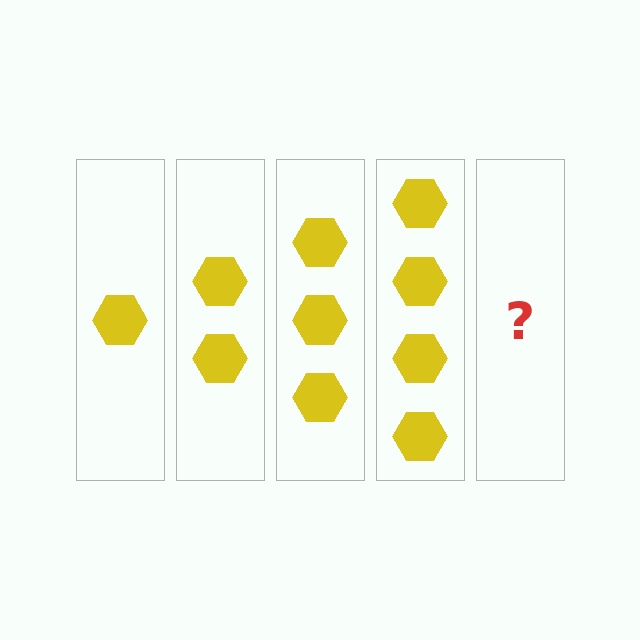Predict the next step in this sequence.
The next step is 5 hexagons.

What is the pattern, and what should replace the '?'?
The pattern is that each step adds one more hexagon. The '?' should be 5 hexagons.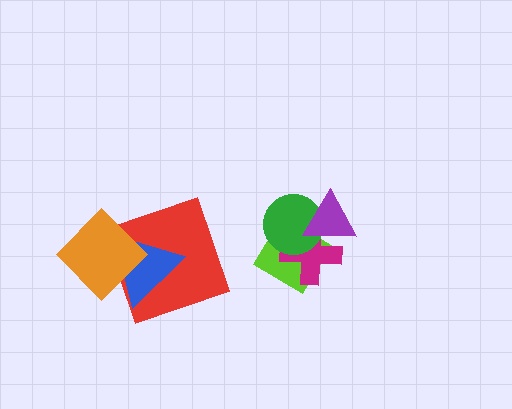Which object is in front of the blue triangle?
The orange diamond is in front of the blue triangle.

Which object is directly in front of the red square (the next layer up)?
The blue triangle is directly in front of the red square.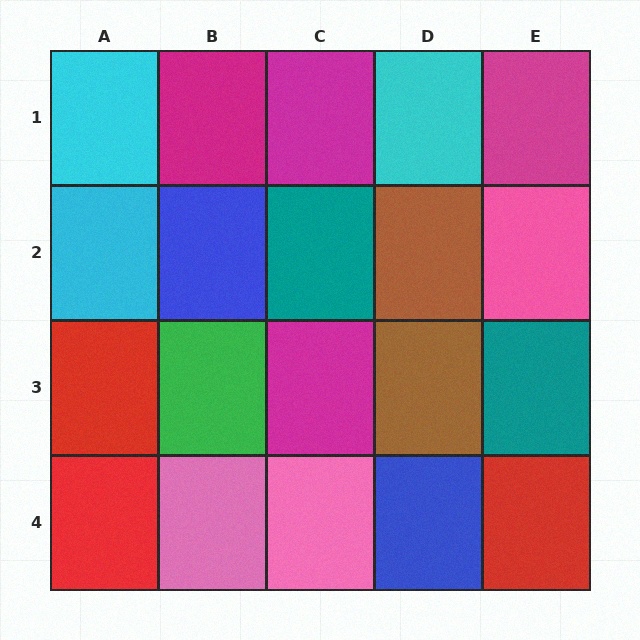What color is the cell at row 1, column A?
Cyan.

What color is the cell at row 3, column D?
Brown.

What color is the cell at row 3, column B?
Green.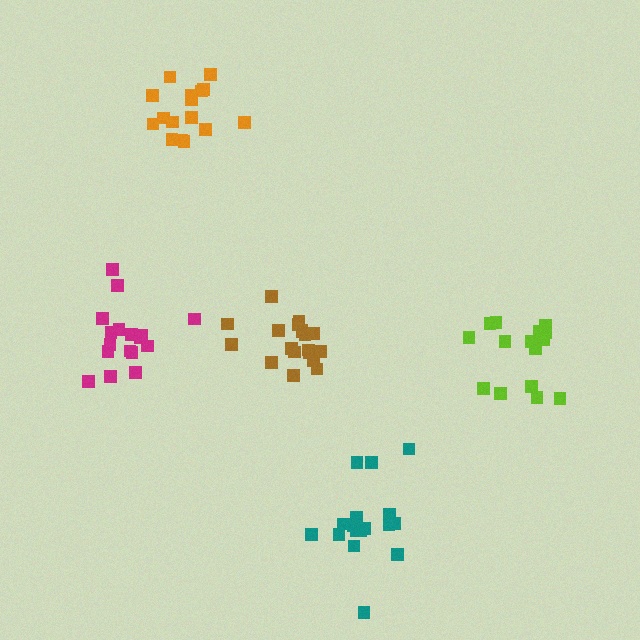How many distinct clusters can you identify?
There are 5 distinct clusters.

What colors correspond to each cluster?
The clusters are colored: teal, orange, lime, brown, magenta.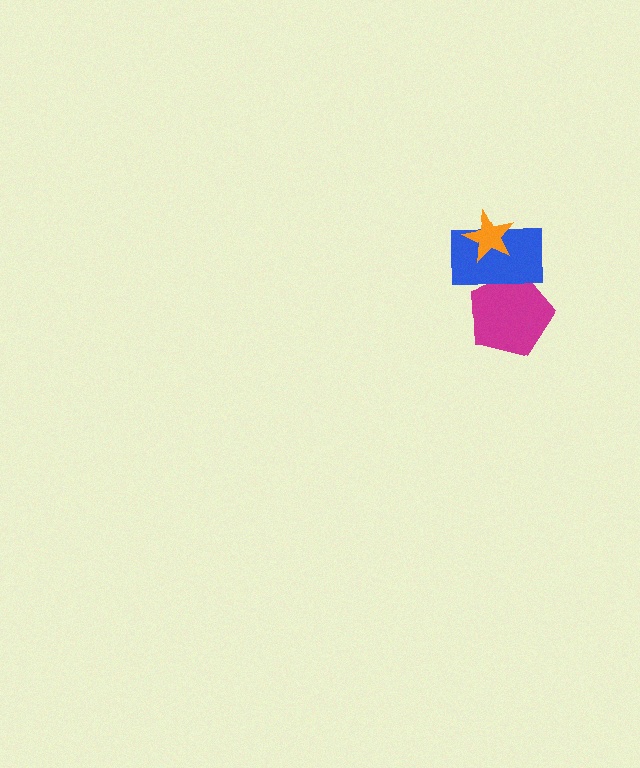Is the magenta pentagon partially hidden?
Yes, it is partially covered by another shape.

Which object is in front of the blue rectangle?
The orange star is in front of the blue rectangle.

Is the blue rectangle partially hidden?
Yes, it is partially covered by another shape.